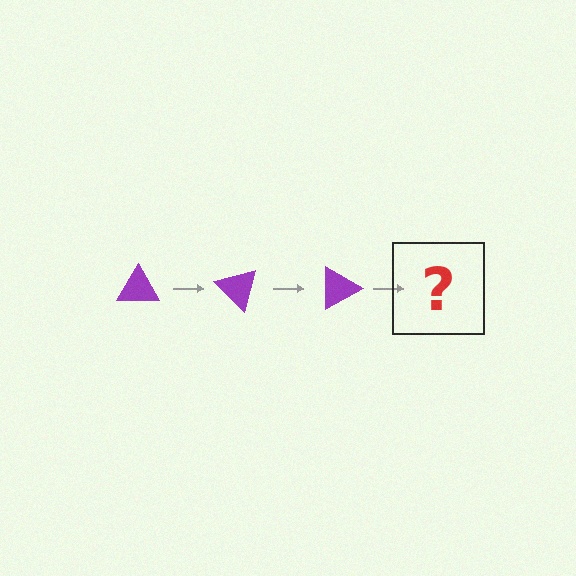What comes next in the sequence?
The next element should be a purple triangle rotated 135 degrees.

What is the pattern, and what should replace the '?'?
The pattern is that the triangle rotates 45 degrees each step. The '?' should be a purple triangle rotated 135 degrees.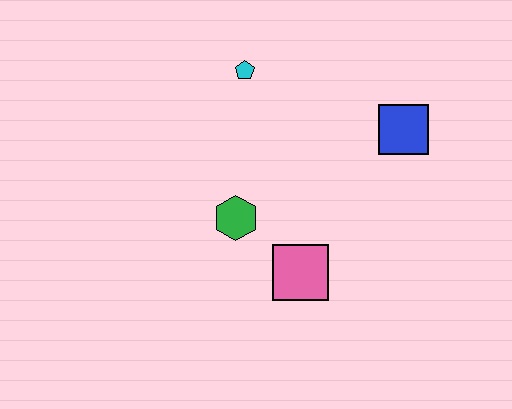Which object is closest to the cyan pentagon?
The green hexagon is closest to the cyan pentagon.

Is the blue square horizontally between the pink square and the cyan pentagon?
No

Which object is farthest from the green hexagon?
The blue square is farthest from the green hexagon.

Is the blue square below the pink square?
No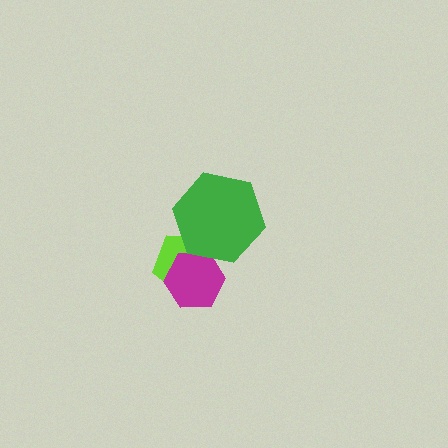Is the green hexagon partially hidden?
No, no other shape covers it.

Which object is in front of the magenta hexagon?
The green hexagon is in front of the magenta hexagon.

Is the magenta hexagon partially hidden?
Yes, it is partially covered by another shape.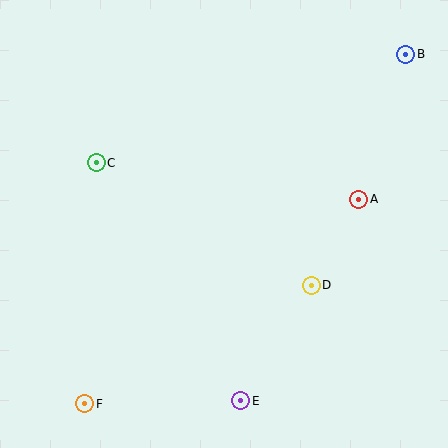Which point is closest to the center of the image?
Point D at (311, 285) is closest to the center.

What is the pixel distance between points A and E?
The distance between A and E is 234 pixels.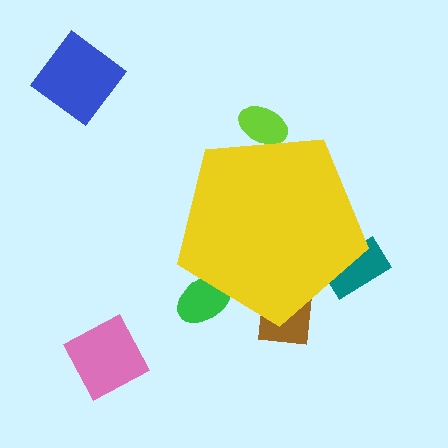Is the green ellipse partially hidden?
Yes, the green ellipse is partially hidden behind the yellow pentagon.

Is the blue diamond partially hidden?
No, the blue diamond is fully visible.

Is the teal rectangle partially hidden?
Yes, the teal rectangle is partially hidden behind the yellow pentagon.